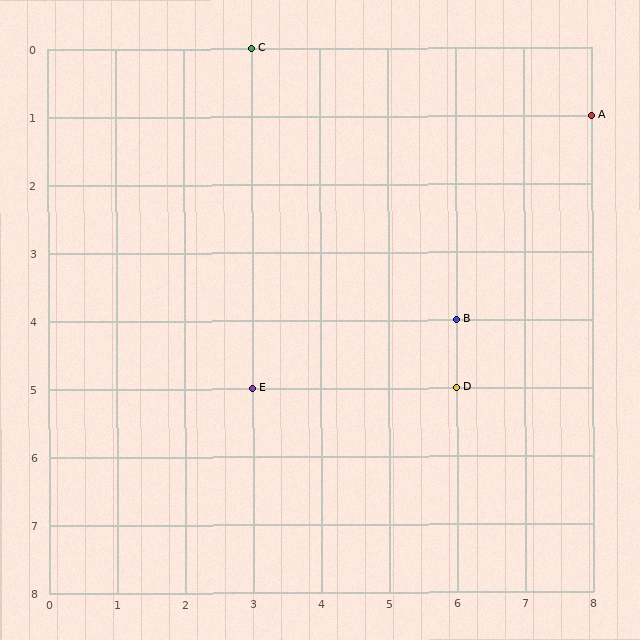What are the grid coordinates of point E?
Point E is at grid coordinates (3, 5).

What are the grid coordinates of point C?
Point C is at grid coordinates (3, 0).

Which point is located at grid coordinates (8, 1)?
Point A is at (8, 1).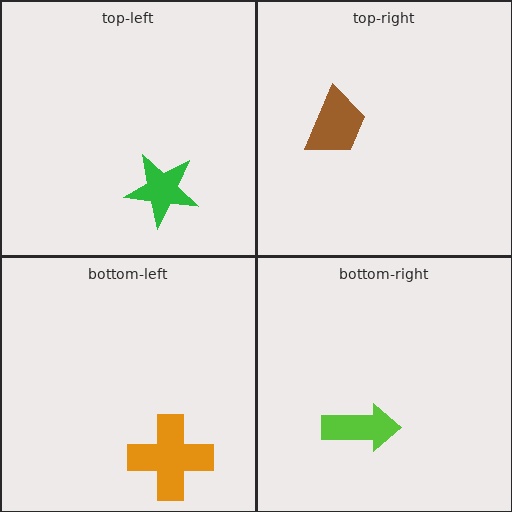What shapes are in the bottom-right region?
The lime arrow.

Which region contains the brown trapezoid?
The top-right region.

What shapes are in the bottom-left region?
The orange cross.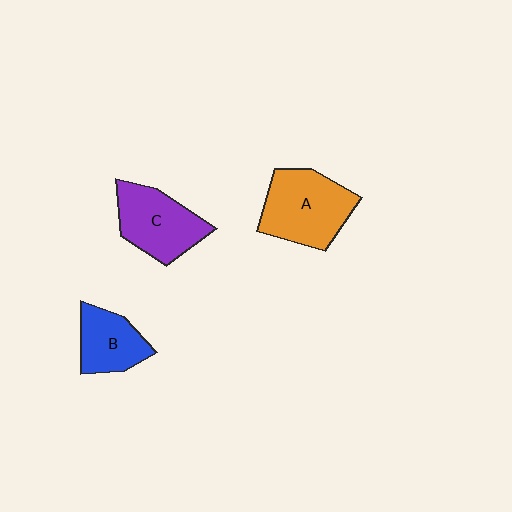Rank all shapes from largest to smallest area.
From largest to smallest: A (orange), C (purple), B (blue).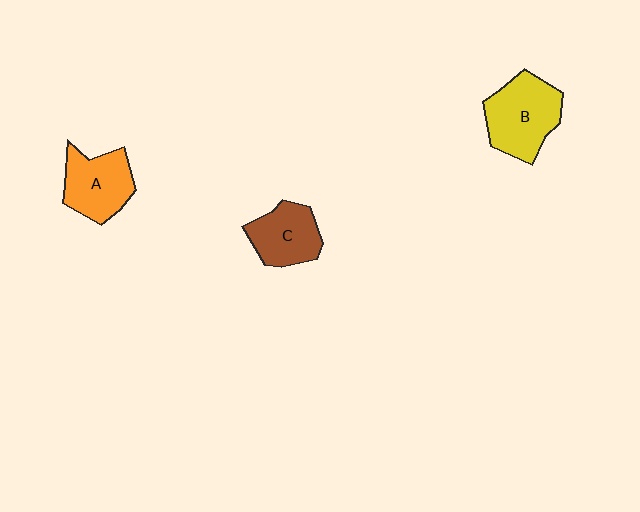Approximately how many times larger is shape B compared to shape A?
Approximately 1.2 times.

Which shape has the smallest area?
Shape C (brown).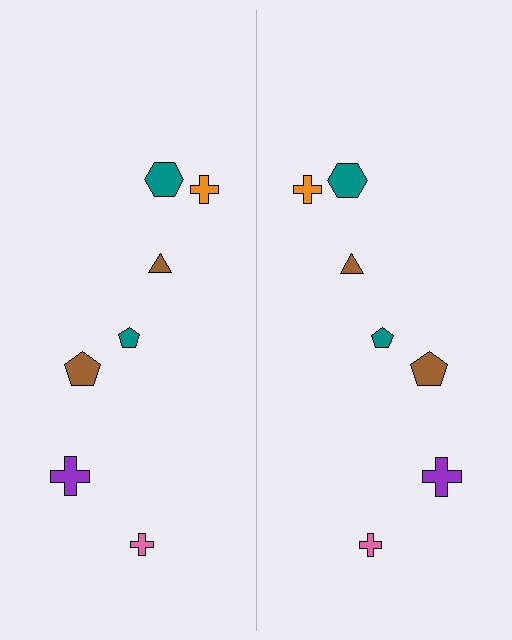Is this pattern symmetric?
Yes, this pattern has bilateral (reflection) symmetry.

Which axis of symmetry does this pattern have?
The pattern has a vertical axis of symmetry running through the center of the image.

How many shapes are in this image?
There are 14 shapes in this image.